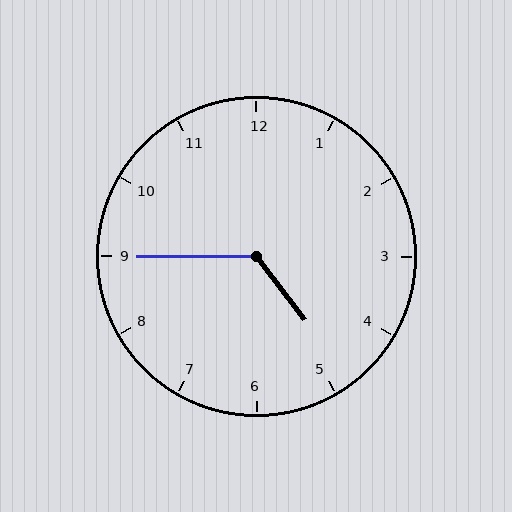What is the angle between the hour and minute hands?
Approximately 128 degrees.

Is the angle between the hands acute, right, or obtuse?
It is obtuse.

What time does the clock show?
4:45.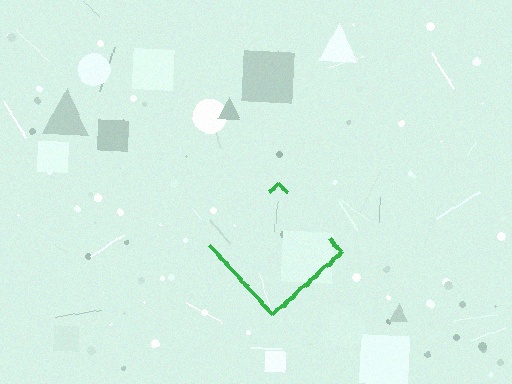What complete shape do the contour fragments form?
The contour fragments form a diamond.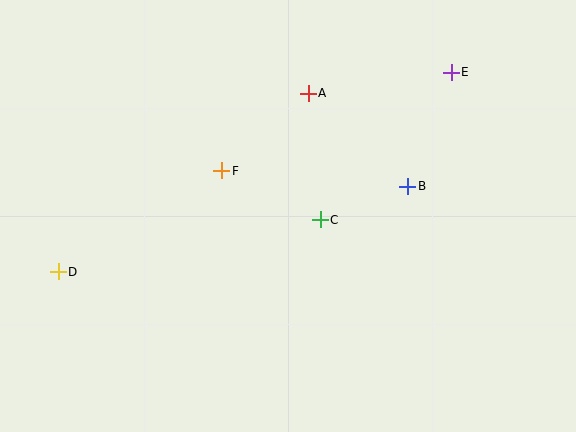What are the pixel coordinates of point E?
Point E is at (451, 72).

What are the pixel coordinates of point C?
Point C is at (320, 220).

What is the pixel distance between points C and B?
The distance between C and B is 94 pixels.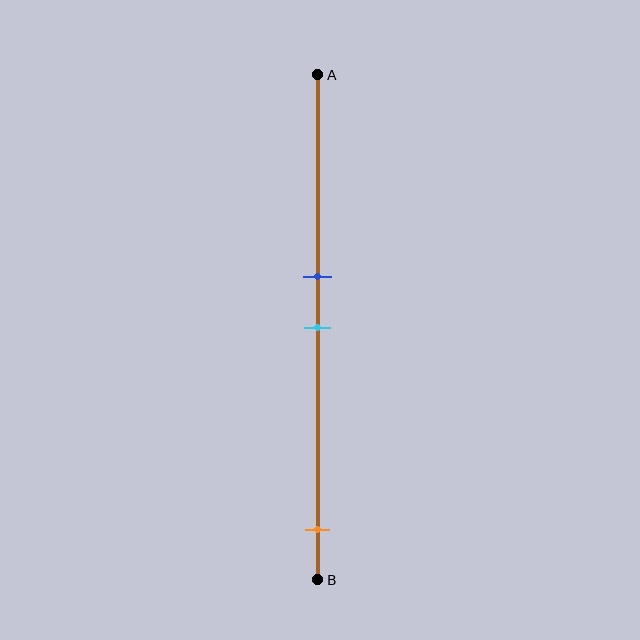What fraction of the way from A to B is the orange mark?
The orange mark is approximately 90% (0.9) of the way from A to B.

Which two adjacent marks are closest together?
The blue and cyan marks are the closest adjacent pair.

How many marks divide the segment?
There are 3 marks dividing the segment.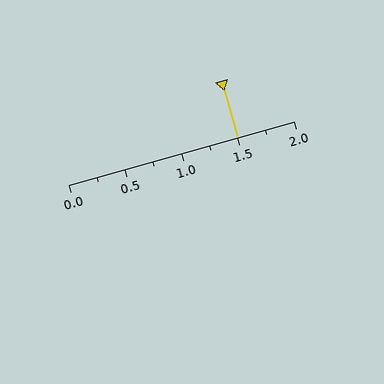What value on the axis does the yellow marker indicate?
The marker indicates approximately 1.5.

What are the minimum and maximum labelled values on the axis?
The axis runs from 0.0 to 2.0.